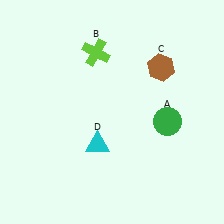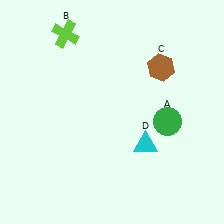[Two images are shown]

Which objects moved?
The objects that moved are: the lime cross (B), the cyan triangle (D).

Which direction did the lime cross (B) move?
The lime cross (B) moved left.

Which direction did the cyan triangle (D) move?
The cyan triangle (D) moved right.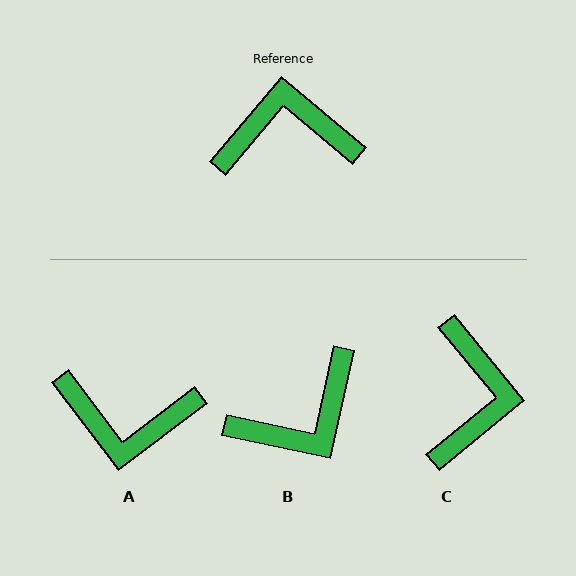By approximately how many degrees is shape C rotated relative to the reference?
Approximately 100 degrees clockwise.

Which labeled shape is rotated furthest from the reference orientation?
A, about 167 degrees away.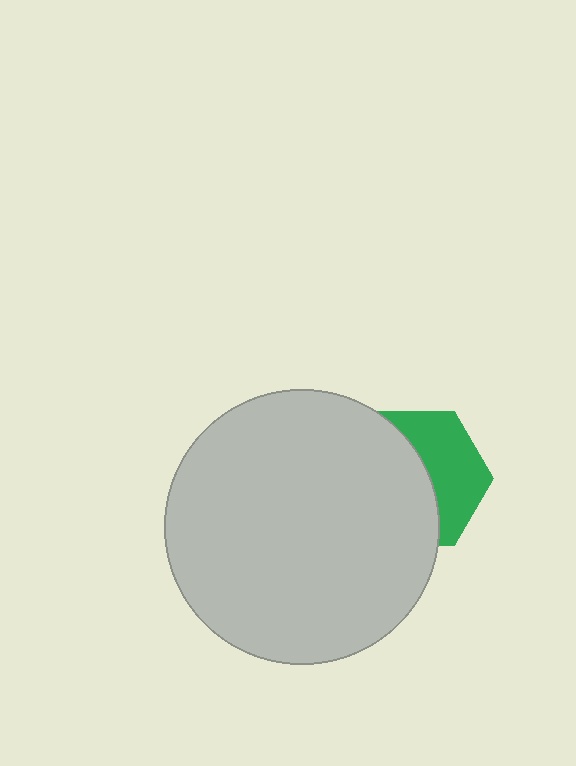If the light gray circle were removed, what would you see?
You would see the complete green hexagon.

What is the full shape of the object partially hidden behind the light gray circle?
The partially hidden object is a green hexagon.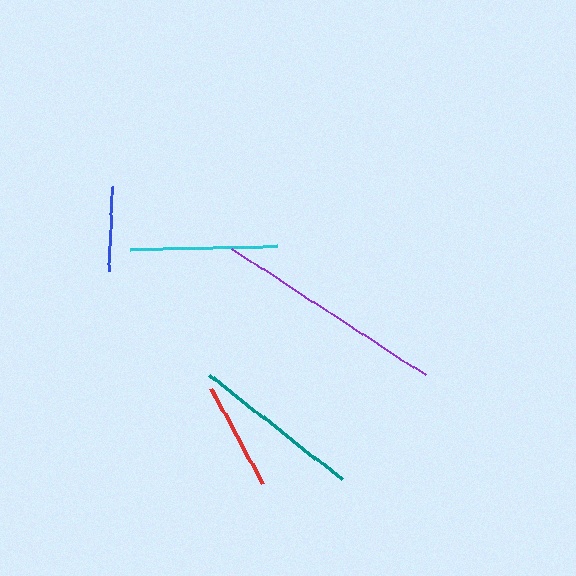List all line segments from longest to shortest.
From longest to shortest: purple, teal, cyan, red, blue.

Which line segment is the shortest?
The blue line is the shortest at approximately 84 pixels.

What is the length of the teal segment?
The teal segment is approximately 169 pixels long.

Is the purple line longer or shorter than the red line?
The purple line is longer than the red line.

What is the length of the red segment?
The red segment is approximately 109 pixels long.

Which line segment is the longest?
The purple line is the longest at approximately 230 pixels.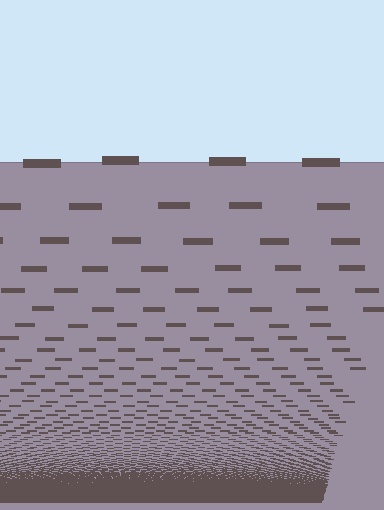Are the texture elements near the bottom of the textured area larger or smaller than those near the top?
Smaller. The gradient is inverted — elements near the bottom are smaller and denser.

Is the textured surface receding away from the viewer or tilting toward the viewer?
The surface appears to tilt toward the viewer. Texture elements get larger and sparser toward the top.